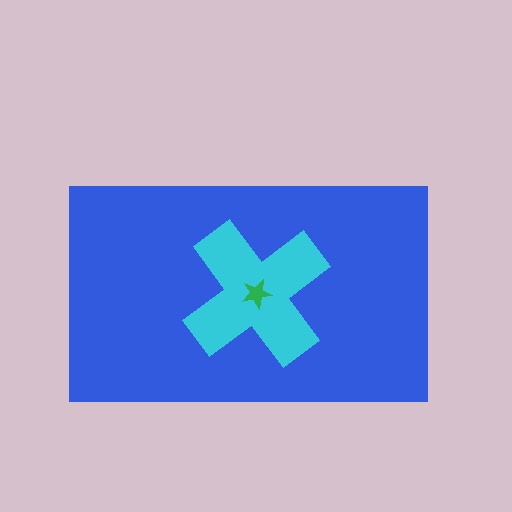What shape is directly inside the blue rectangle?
The cyan cross.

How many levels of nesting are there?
3.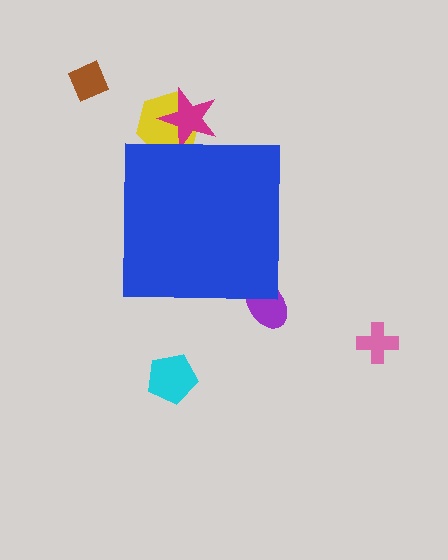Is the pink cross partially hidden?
No, the pink cross is fully visible.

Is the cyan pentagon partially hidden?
No, the cyan pentagon is fully visible.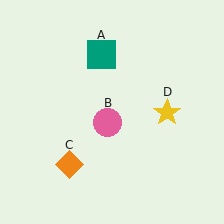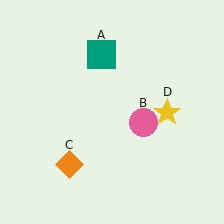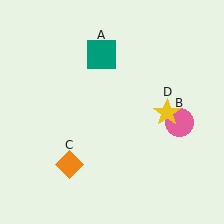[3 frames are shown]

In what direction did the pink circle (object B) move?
The pink circle (object B) moved right.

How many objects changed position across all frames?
1 object changed position: pink circle (object B).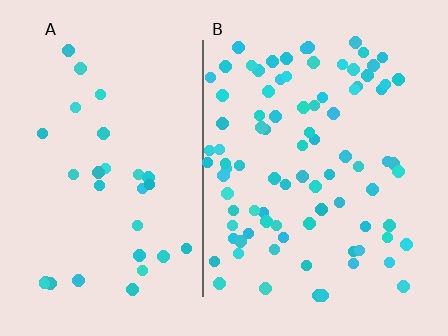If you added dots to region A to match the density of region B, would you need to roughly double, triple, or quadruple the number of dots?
Approximately triple.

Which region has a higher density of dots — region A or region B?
B (the right).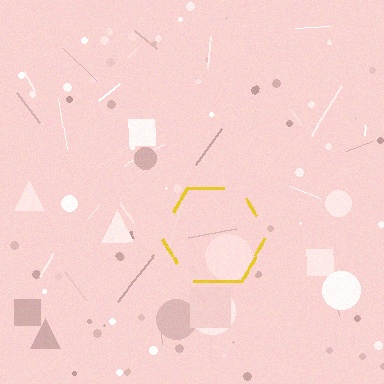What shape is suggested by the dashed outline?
The dashed outline suggests a hexagon.